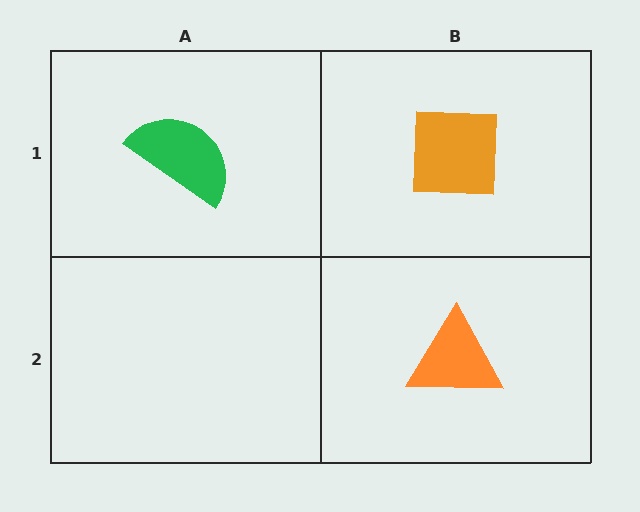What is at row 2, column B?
An orange triangle.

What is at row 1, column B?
An orange square.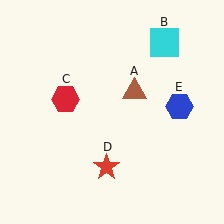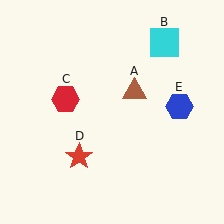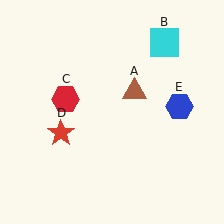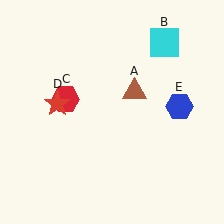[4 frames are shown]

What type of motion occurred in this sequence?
The red star (object D) rotated clockwise around the center of the scene.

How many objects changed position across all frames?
1 object changed position: red star (object D).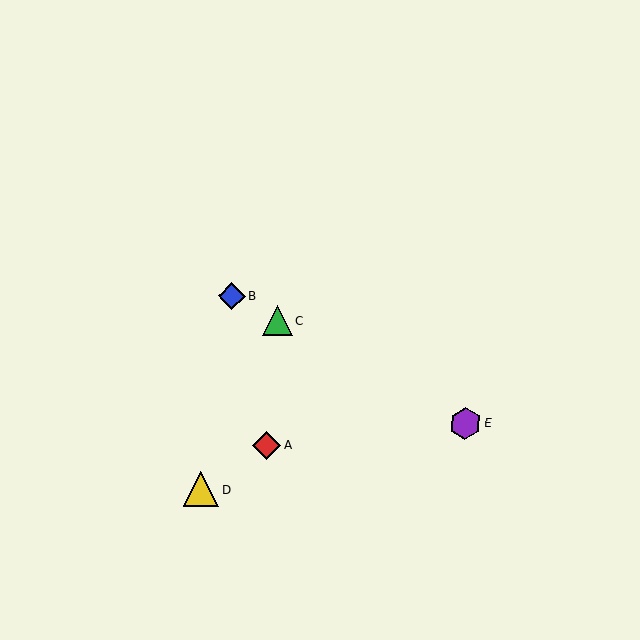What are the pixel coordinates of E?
Object E is at (465, 423).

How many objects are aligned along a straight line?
3 objects (B, C, E) are aligned along a straight line.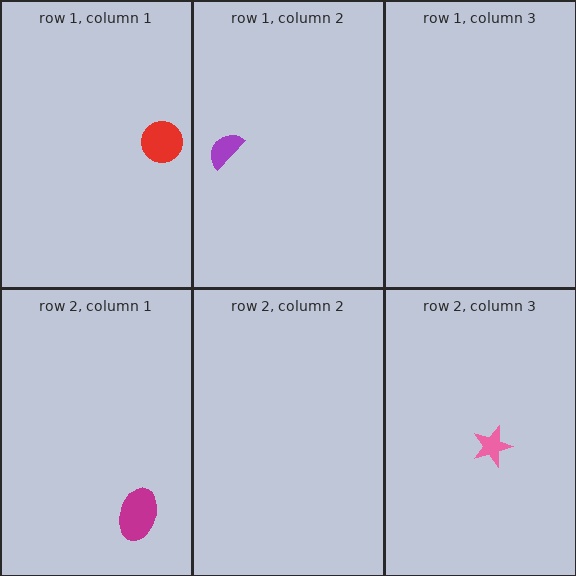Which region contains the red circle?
The row 1, column 1 region.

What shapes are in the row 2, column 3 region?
The pink star.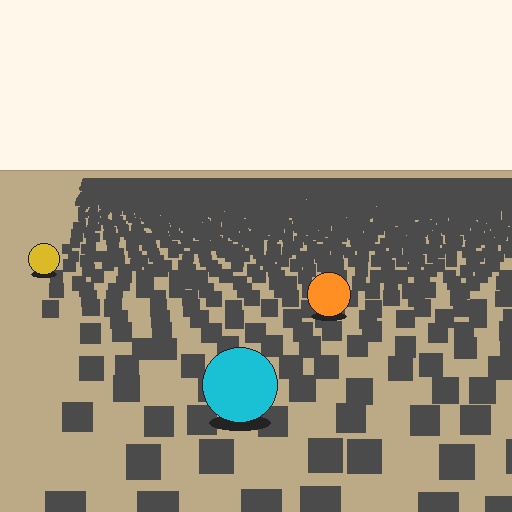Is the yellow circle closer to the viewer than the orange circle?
No. The orange circle is closer — you can tell from the texture gradient: the ground texture is coarser near it.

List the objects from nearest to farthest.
From nearest to farthest: the cyan circle, the orange circle, the yellow circle.